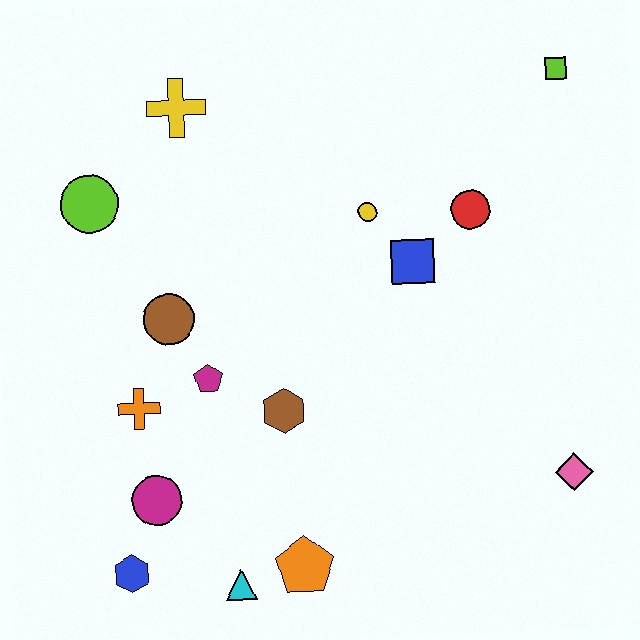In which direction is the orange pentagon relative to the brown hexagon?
The orange pentagon is below the brown hexagon.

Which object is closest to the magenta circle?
The blue hexagon is closest to the magenta circle.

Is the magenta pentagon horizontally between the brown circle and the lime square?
Yes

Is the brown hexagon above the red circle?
No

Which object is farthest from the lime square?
The blue hexagon is farthest from the lime square.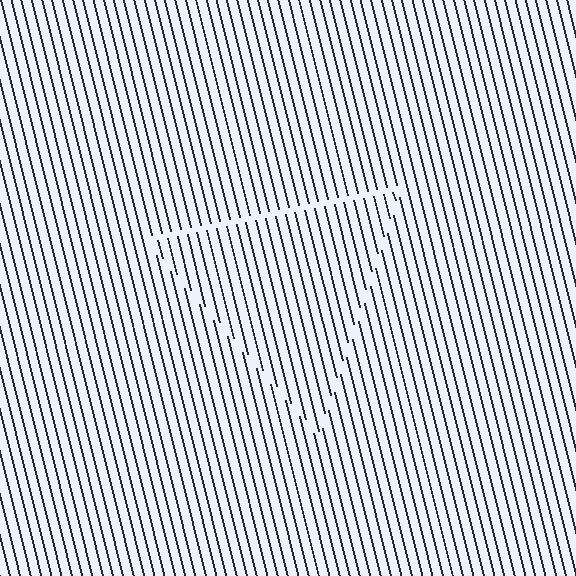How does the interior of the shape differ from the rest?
The interior of the shape contains the same grating, shifted by half a period — the contour is defined by the phase discontinuity where line-ends from the inner and outer gratings abut.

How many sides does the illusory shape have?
3 sides — the line-ends trace a triangle.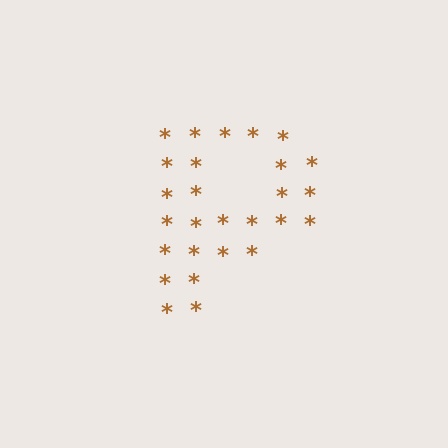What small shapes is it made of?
It is made of small asterisks.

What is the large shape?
The large shape is the letter P.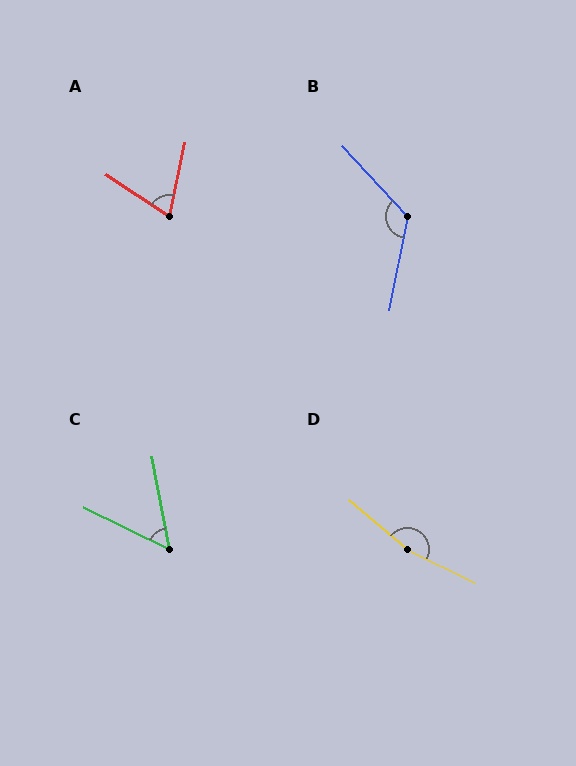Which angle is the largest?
D, at approximately 165 degrees.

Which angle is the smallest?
C, at approximately 53 degrees.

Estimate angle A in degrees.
Approximately 68 degrees.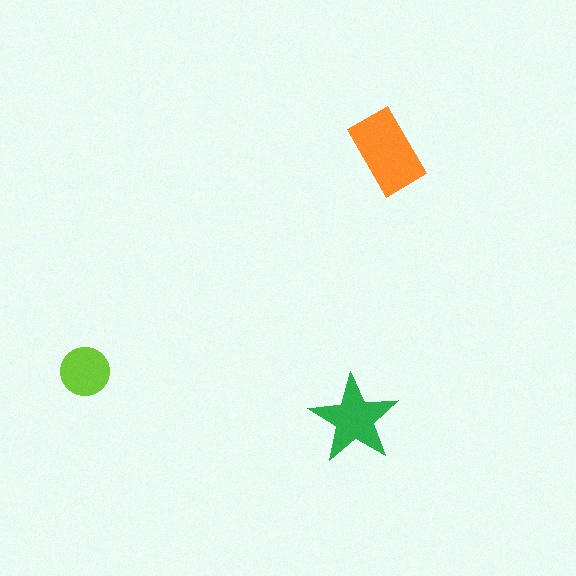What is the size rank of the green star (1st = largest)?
2nd.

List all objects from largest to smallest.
The orange rectangle, the green star, the lime circle.